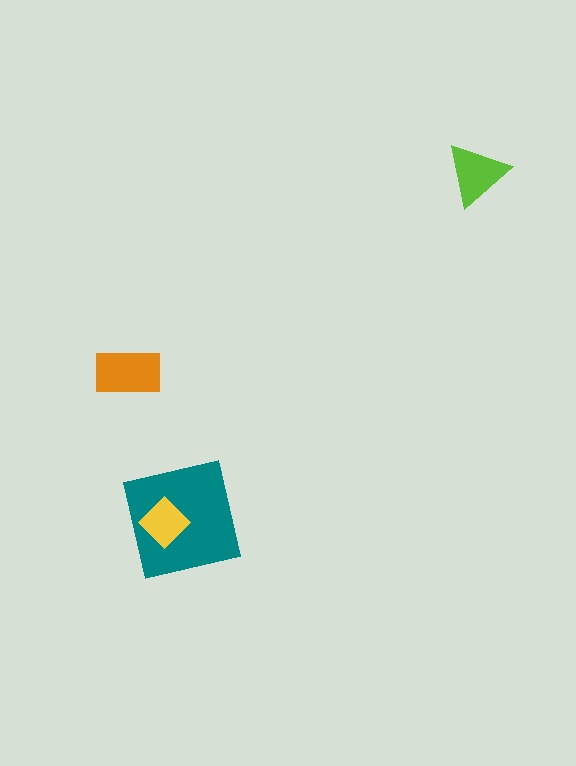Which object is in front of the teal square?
The yellow diamond is in front of the teal square.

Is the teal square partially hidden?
Yes, it is partially covered by another shape.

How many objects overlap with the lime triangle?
0 objects overlap with the lime triangle.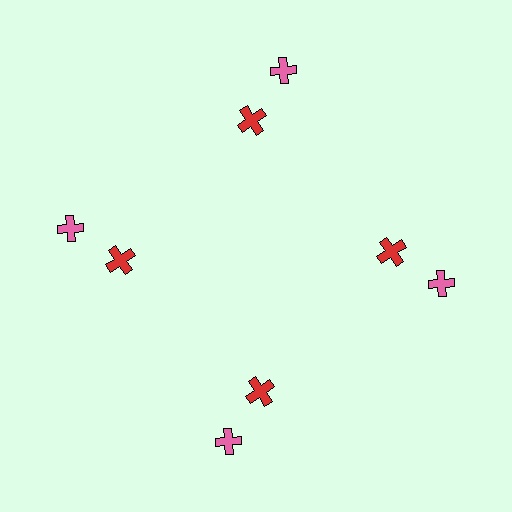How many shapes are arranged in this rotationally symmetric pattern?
There are 8 shapes, arranged in 4 groups of 2.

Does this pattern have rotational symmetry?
Yes, this pattern has 4-fold rotational symmetry. It looks the same after rotating 90 degrees around the center.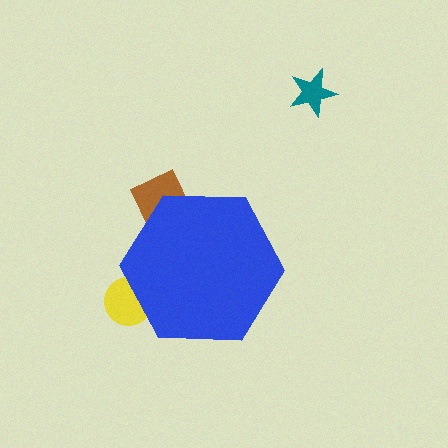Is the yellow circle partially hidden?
Yes, the yellow circle is partially hidden behind the blue hexagon.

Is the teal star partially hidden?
No, the teal star is fully visible.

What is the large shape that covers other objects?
A blue hexagon.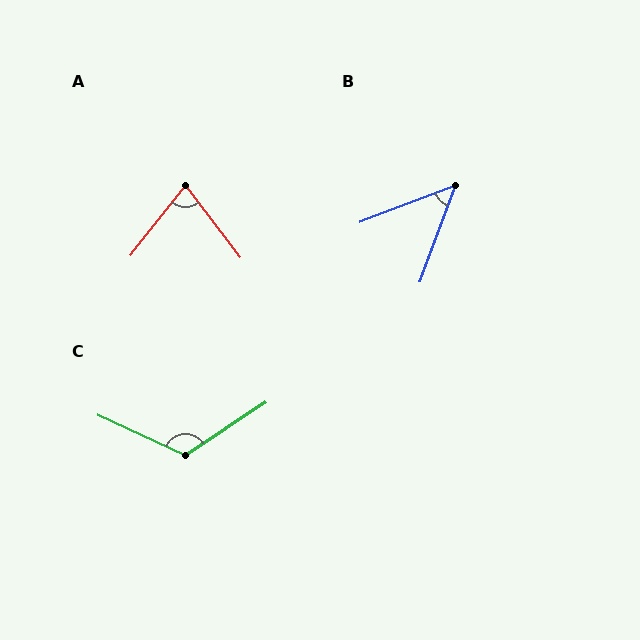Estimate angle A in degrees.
Approximately 76 degrees.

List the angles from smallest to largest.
B (49°), A (76°), C (121°).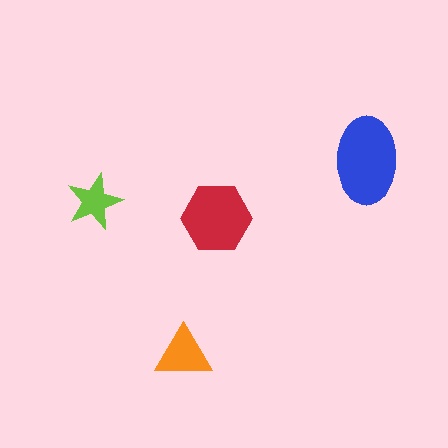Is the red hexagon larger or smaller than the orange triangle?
Larger.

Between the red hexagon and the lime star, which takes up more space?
The red hexagon.